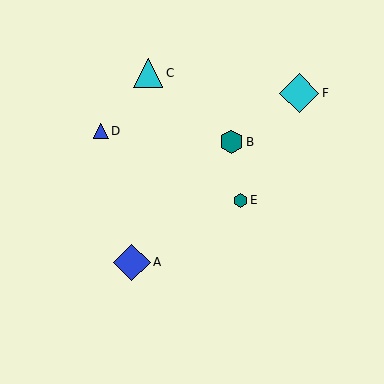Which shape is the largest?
The cyan diamond (labeled F) is the largest.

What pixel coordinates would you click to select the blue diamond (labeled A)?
Click at (132, 262) to select the blue diamond A.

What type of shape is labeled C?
Shape C is a cyan triangle.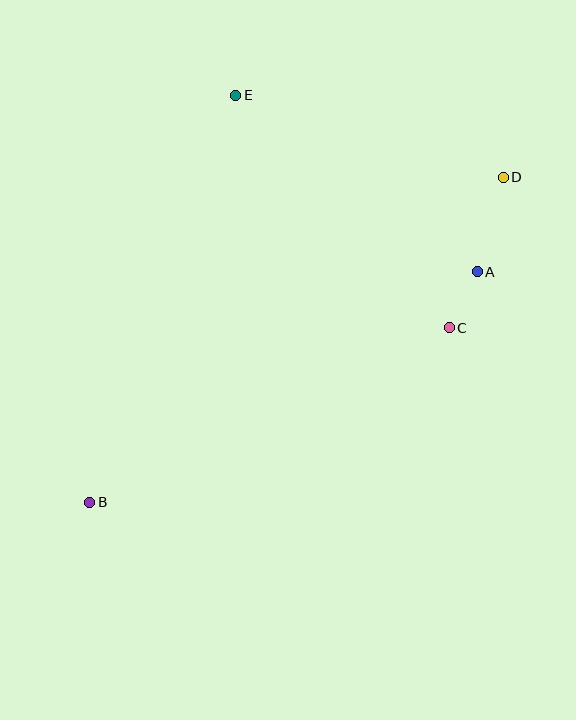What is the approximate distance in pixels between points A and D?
The distance between A and D is approximately 98 pixels.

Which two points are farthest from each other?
Points B and D are farthest from each other.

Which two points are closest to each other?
Points A and C are closest to each other.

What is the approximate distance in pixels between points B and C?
The distance between B and C is approximately 400 pixels.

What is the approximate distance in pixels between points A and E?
The distance between A and E is approximately 299 pixels.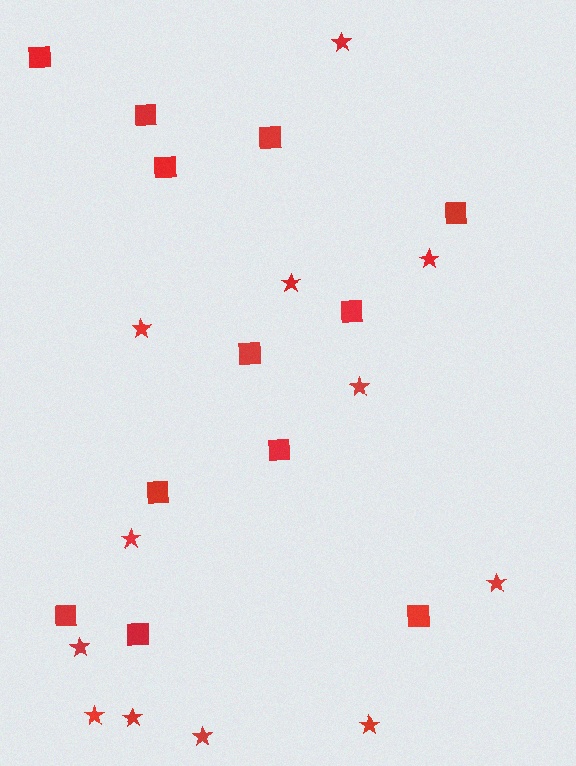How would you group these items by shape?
There are 2 groups: one group of squares (12) and one group of stars (12).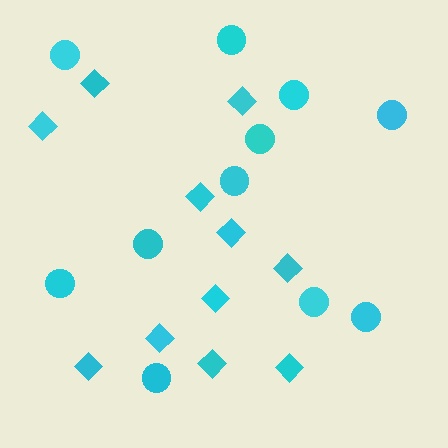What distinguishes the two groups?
There are 2 groups: one group of diamonds (11) and one group of circles (11).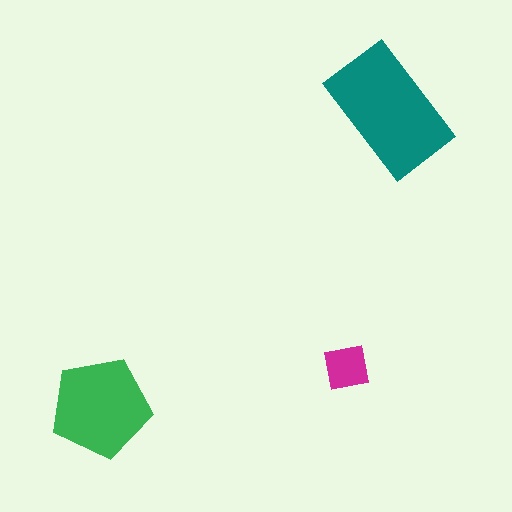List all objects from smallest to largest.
The magenta square, the green pentagon, the teal rectangle.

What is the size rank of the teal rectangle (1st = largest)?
1st.